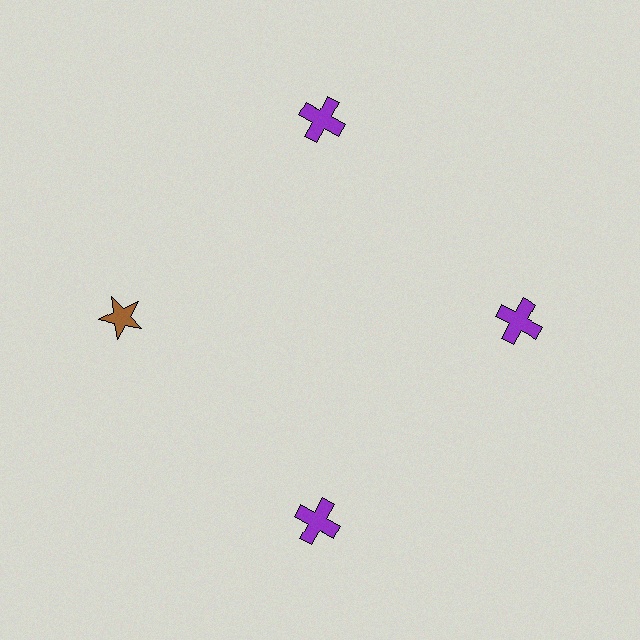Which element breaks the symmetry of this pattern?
The brown star at roughly the 9 o'clock position breaks the symmetry. All other shapes are purple crosses.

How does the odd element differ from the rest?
It differs in both color (brown instead of purple) and shape (star instead of cross).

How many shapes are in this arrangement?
There are 4 shapes arranged in a ring pattern.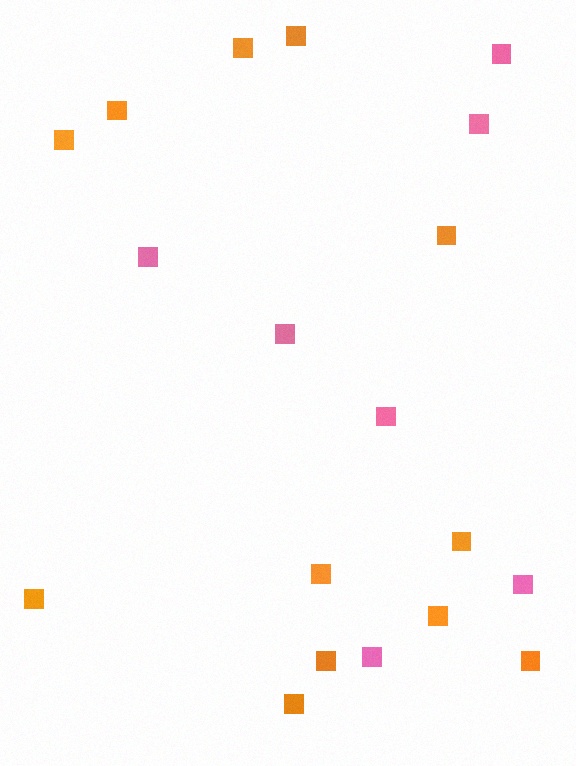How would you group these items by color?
There are 2 groups: one group of orange squares (12) and one group of pink squares (7).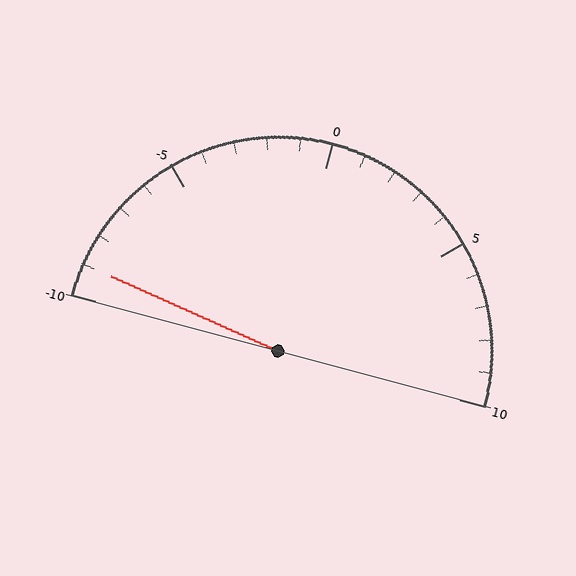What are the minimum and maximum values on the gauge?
The gauge ranges from -10 to 10.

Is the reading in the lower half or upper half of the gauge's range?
The reading is in the lower half of the range (-10 to 10).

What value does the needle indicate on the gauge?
The needle indicates approximately -9.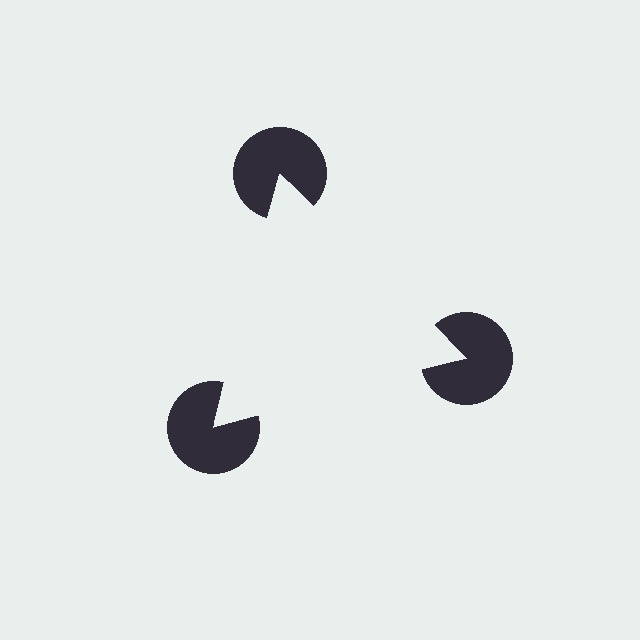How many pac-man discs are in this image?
There are 3 — one at each vertex of the illusory triangle.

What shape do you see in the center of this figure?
An illusory triangle — its edges are inferred from the aligned wedge cuts in the pac-man discs, not physically drawn.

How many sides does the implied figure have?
3 sides.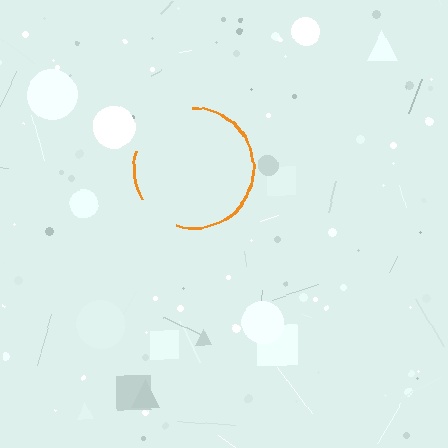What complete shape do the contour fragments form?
The contour fragments form a circle.